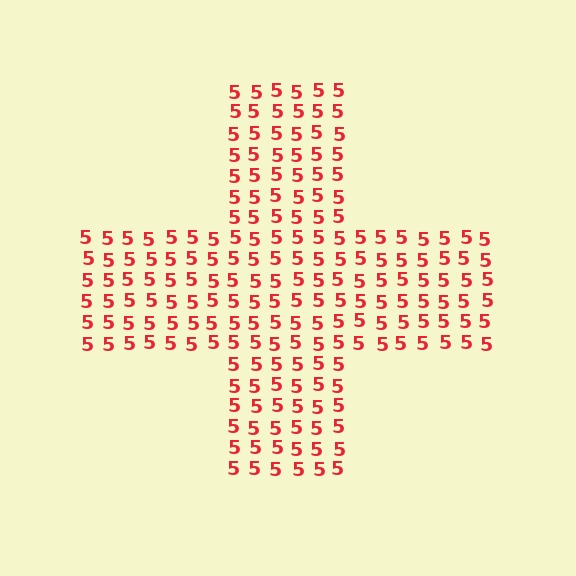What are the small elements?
The small elements are digit 5's.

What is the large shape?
The large shape is a cross.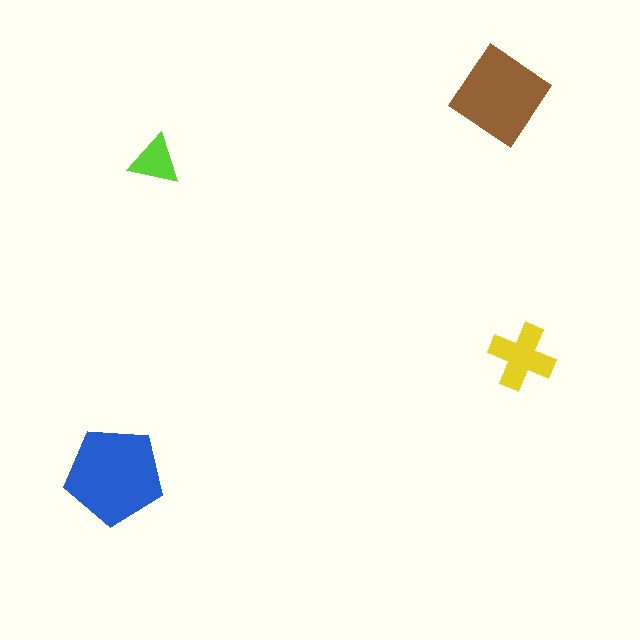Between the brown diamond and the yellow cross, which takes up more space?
The brown diamond.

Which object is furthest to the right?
The yellow cross is rightmost.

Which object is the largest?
The blue pentagon.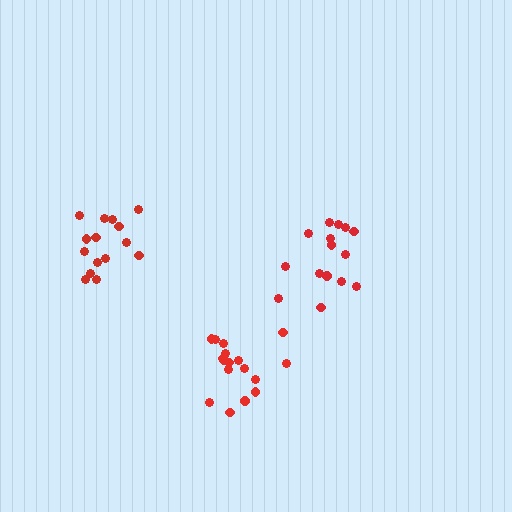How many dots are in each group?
Group 1: 15 dots, Group 2: 15 dots, Group 3: 17 dots (47 total).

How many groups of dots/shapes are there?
There are 3 groups.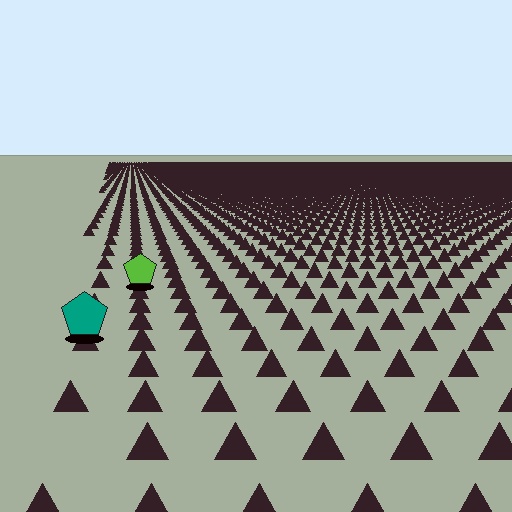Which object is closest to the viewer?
The teal pentagon is closest. The texture marks near it are larger and more spread out.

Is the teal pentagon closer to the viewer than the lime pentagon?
Yes. The teal pentagon is closer — you can tell from the texture gradient: the ground texture is coarser near it.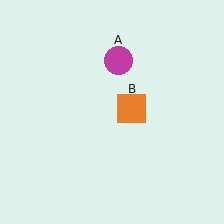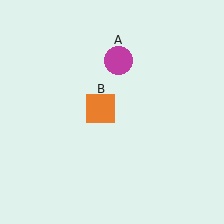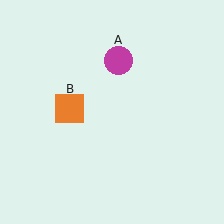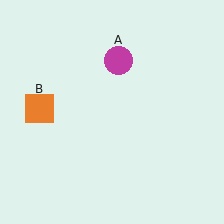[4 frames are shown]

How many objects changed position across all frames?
1 object changed position: orange square (object B).